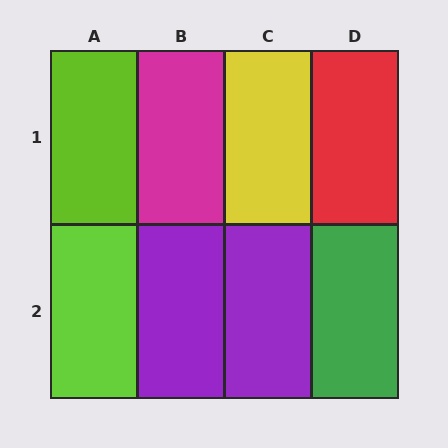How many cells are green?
1 cell is green.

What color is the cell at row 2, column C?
Purple.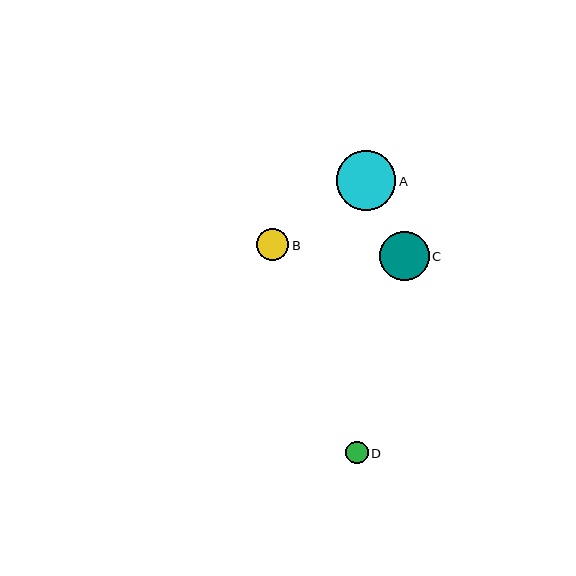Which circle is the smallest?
Circle D is the smallest with a size of approximately 23 pixels.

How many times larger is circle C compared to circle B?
Circle C is approximately 1.5 times the size of circle B.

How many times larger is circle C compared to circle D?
Circle C is approximately 2.2 times the size of circle D.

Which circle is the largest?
Circle A is the largest with a size of approximately 59 pixels.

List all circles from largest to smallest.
From largest to smallest: A, C, B, D.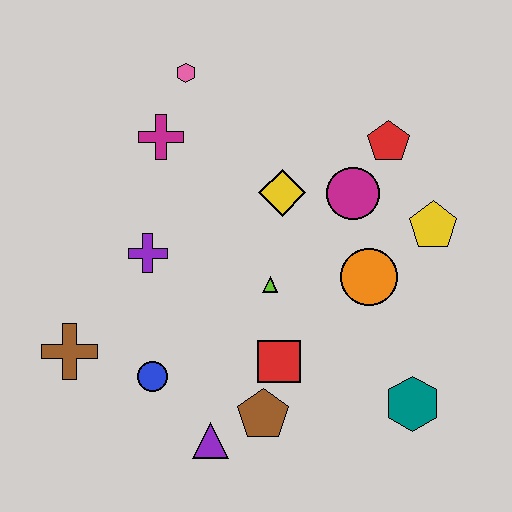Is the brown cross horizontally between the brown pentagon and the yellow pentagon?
No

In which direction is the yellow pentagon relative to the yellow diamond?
The yellow pentagon is to the right of the yellow diamond.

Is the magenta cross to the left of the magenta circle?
Yes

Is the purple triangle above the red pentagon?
No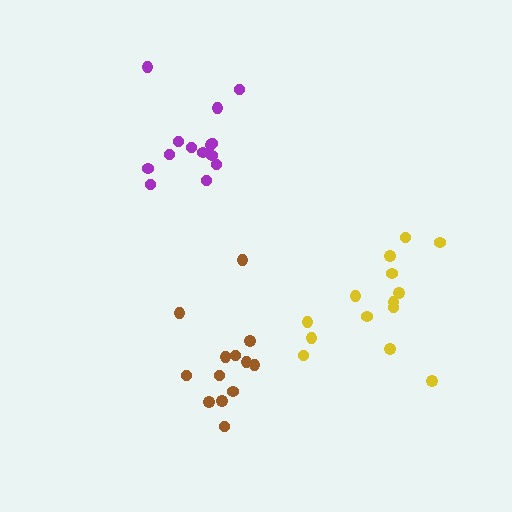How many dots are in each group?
Group 1: 14 dots, Group 2: 13 dots, Group 3: 14 dots (41 total).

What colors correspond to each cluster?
The clusters are colored: yellow, brown, purple.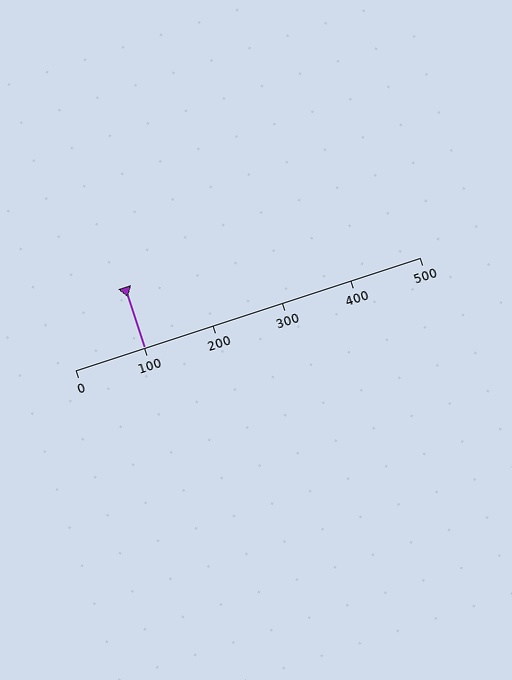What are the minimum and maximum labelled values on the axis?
The axis runs from 0 to 500.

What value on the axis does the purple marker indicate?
The marker indicates approximately 100.